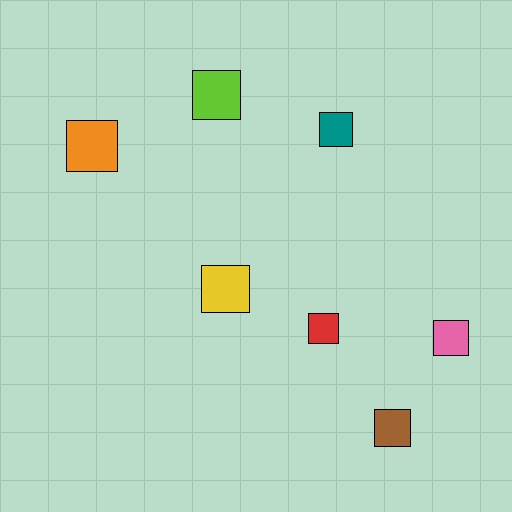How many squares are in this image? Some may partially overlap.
There are 7 squares.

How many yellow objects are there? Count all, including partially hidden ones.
There is 1 yellow object.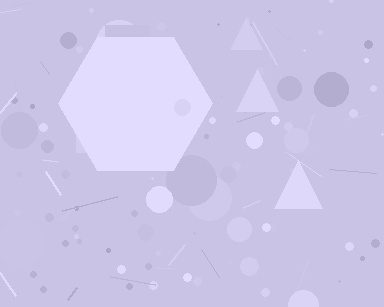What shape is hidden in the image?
A hexagon is hidden in the image.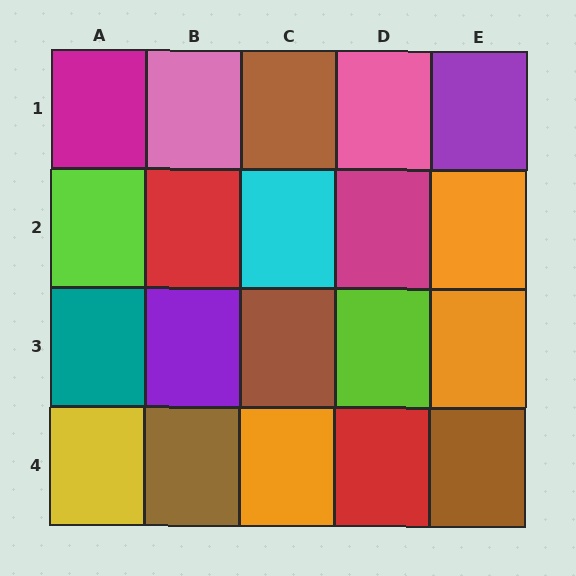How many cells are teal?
1 cell is teal.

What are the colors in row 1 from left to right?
Magenta, pink, brown, pink, purple.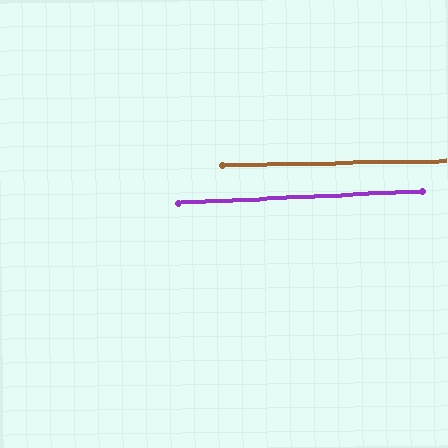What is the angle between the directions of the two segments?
Approximately 2 degrees.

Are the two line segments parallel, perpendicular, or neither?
Parallel — their directions differ by only 1.9°.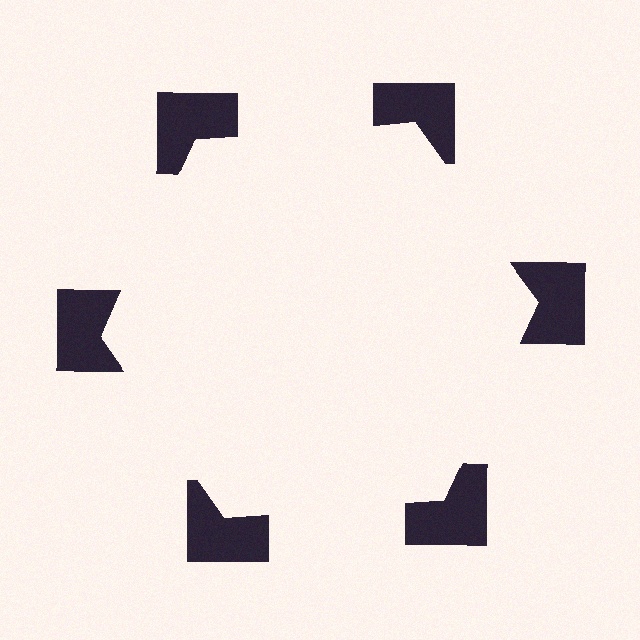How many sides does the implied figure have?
6 sides.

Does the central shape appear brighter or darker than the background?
It typically appears slightly brighter than the background, even though no actual brightness change is drawn.